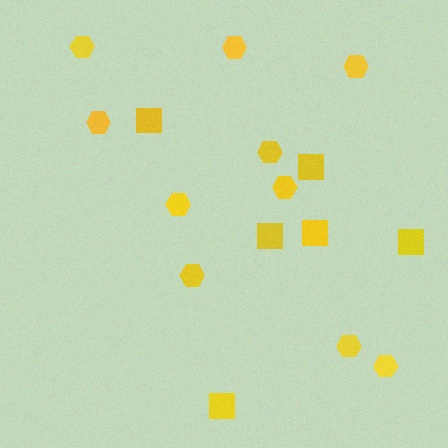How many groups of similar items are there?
There are 2 groups: one group of squares (6) and one group of hexagons (10).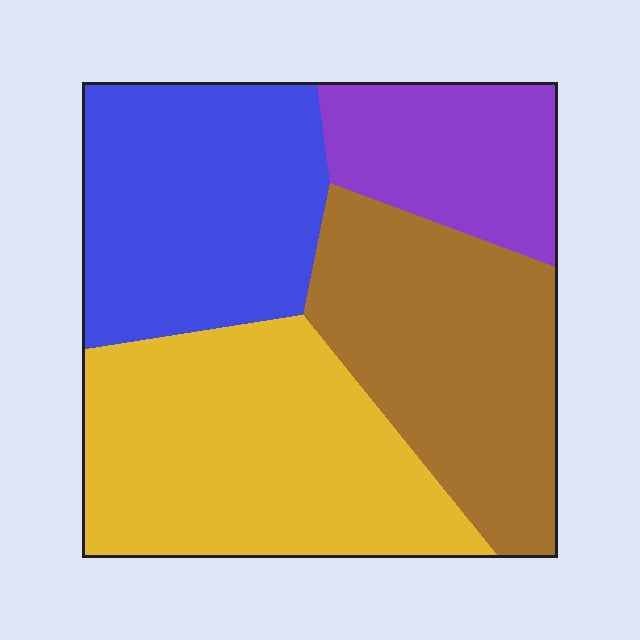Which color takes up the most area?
Yellow, at roughly 35%.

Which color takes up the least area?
Purple, at roughly 15%.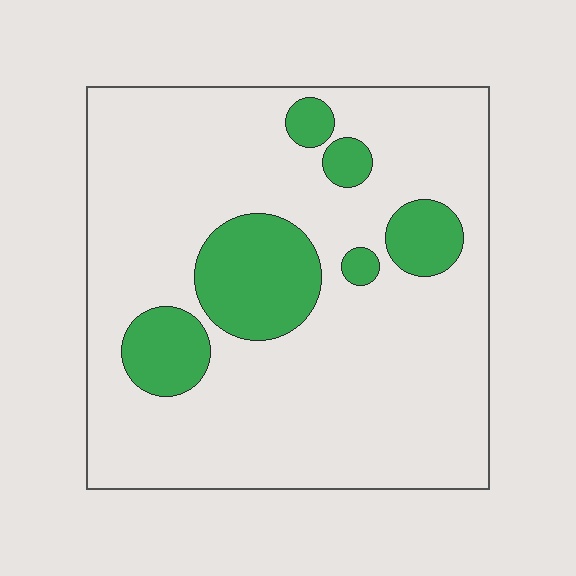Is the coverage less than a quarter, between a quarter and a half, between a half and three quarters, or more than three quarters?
Less than a quarter.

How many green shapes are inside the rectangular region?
6.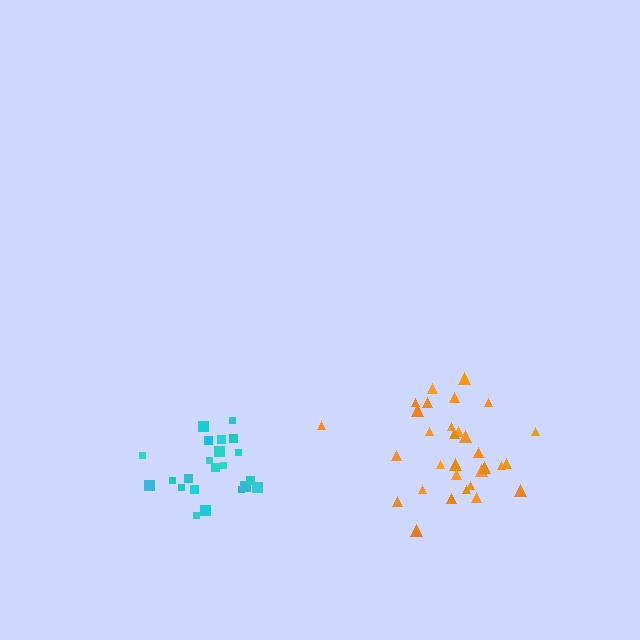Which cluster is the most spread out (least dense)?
Orange.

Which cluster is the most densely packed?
Cyan.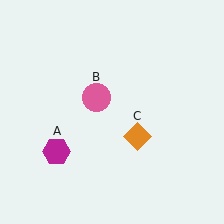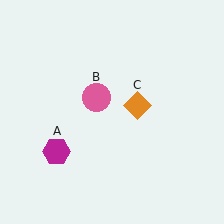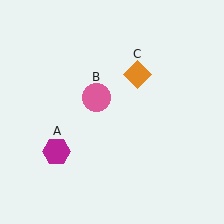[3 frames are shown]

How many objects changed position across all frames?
1 object changed position: orange diamond (object C).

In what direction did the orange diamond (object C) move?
The orange diamond (object C) moved up.